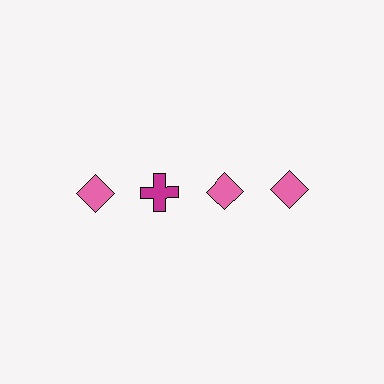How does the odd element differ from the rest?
It differs in both color (magenta instead of pink) and shape (cross instead of diamond).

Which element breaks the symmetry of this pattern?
The magenta cross in the top row, second from left column breaks the symmetry. All other shapes are pink diamonds.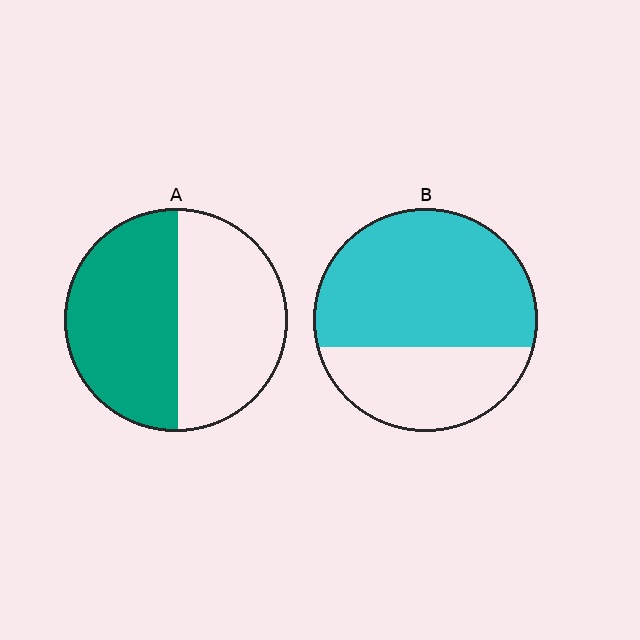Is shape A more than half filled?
Roughly half.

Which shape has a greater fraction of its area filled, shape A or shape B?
Shape B.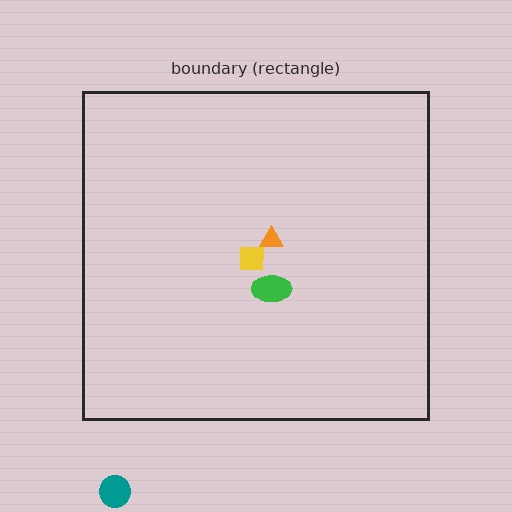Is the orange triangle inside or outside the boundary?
Inside.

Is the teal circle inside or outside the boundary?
Outside.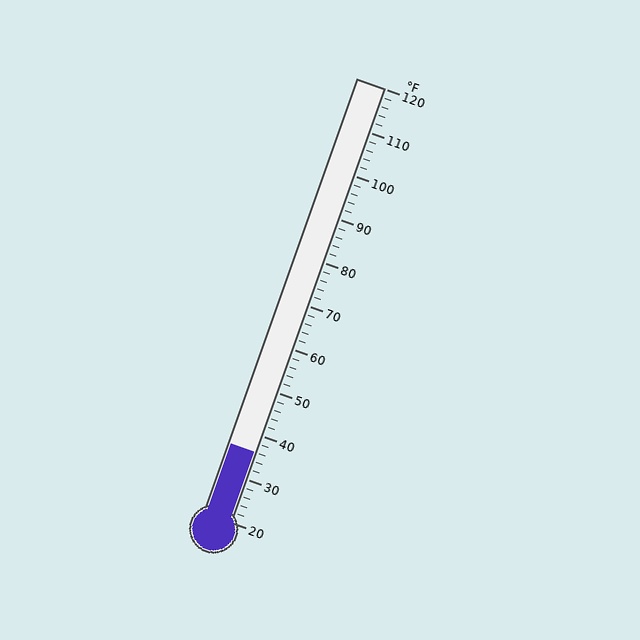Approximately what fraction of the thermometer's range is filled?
The thermometer is filled to approximately 15% of its range.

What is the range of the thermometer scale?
The thermometer scale ranges from 20°F to 120°F.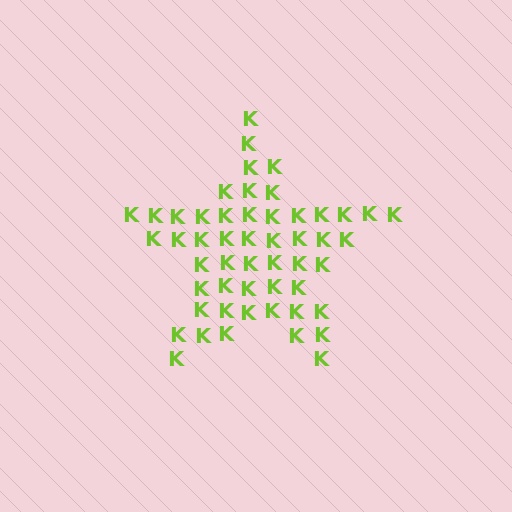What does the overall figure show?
The overall figure shows a star.